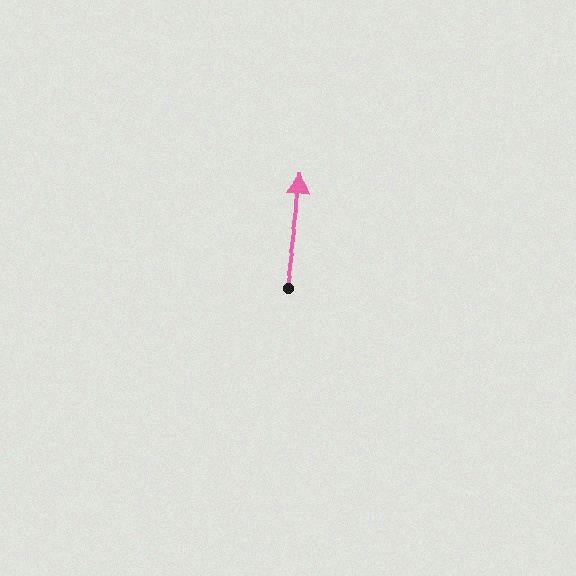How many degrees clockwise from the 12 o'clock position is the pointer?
Approximately 8 degrees.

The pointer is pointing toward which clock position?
Roughly 12 o'clock.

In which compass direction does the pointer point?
North.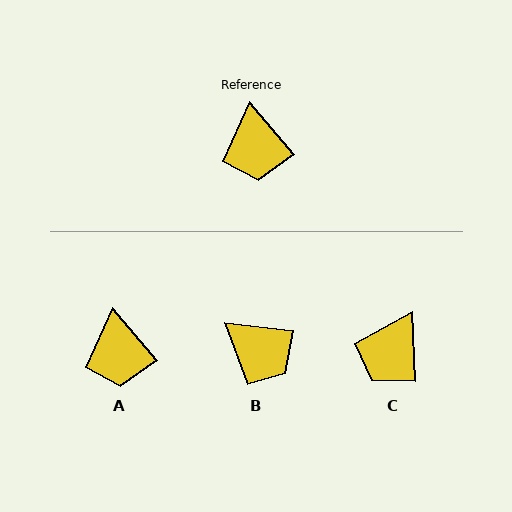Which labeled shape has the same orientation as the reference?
A.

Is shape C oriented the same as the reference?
No, it is off by about 37 degrees.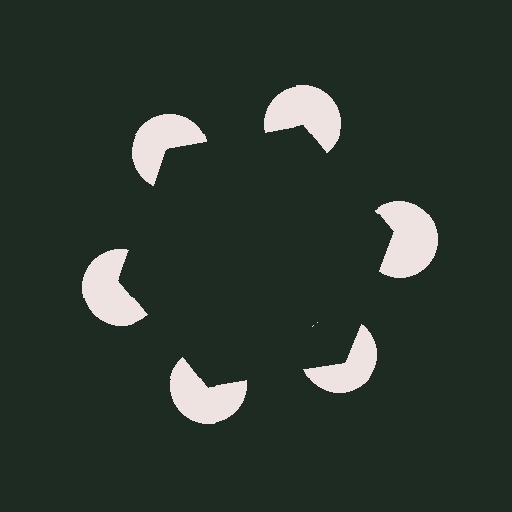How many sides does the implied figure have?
6 sides.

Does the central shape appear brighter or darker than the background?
It typically appears slightly darker than the background, even though no actual brightness change is drawn.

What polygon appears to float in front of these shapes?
An illusory hexagon — its edges are inferred from the aligned wedge cuts in the pac-man discs, not physically drawn.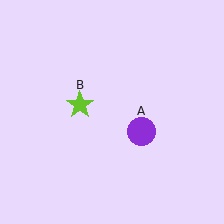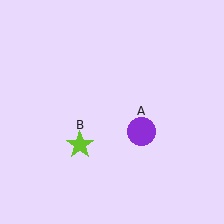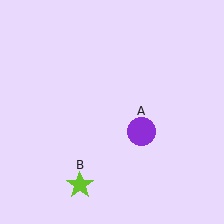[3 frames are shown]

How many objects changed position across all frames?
1 object changed position: lime star (object B).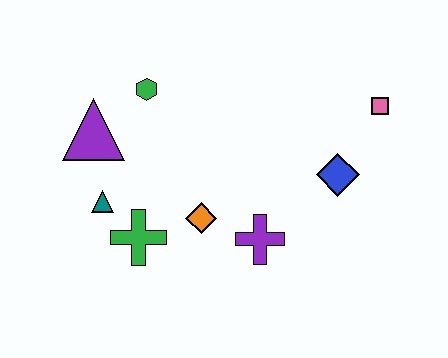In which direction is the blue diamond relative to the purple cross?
The blue diamond is to the right of the purple cross.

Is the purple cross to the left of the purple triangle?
No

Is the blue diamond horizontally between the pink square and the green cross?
Yes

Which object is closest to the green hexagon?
The purple triangle is closest to the green hexagon.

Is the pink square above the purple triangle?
Yes